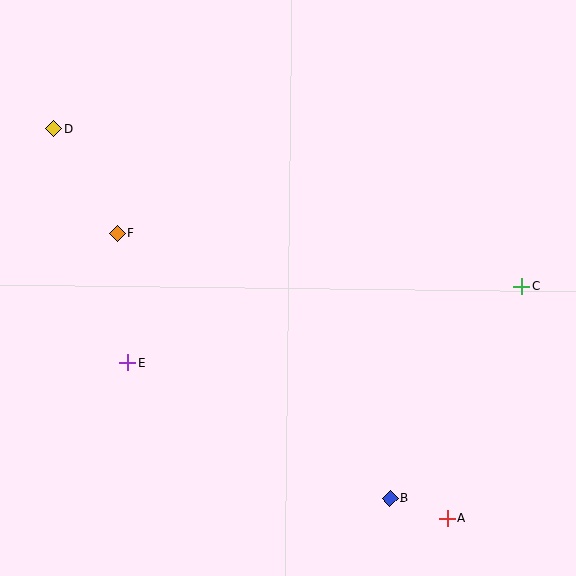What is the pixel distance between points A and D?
The distance between A and D is 554 pixels.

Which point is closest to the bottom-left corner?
Point E is closest to the bottom-left corner.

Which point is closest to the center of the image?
Point E at (128, 363) is closest to the center.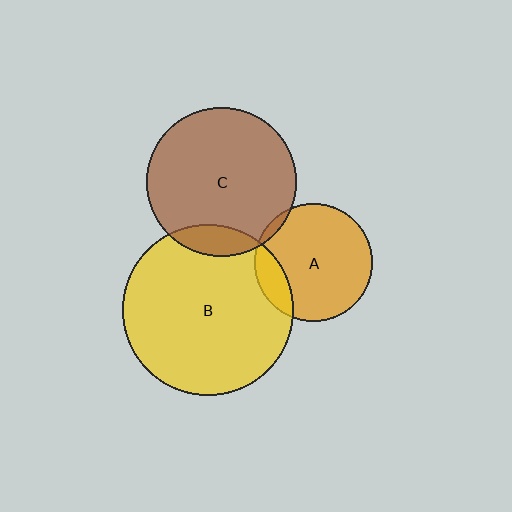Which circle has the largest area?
Circle B (yellow).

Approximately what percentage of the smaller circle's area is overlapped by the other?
Approximately 5%.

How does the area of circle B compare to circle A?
Approximately 2.1 times.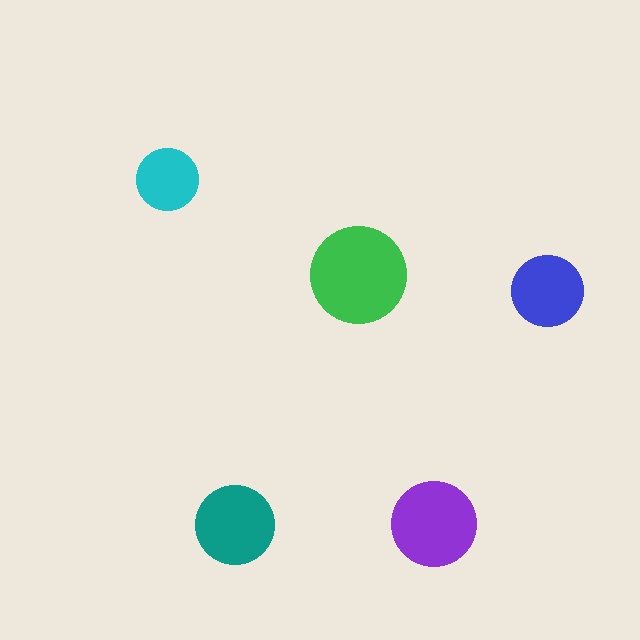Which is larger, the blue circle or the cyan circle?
The blue one.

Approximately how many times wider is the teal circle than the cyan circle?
About 1.5 times wider.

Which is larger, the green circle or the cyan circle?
The green one.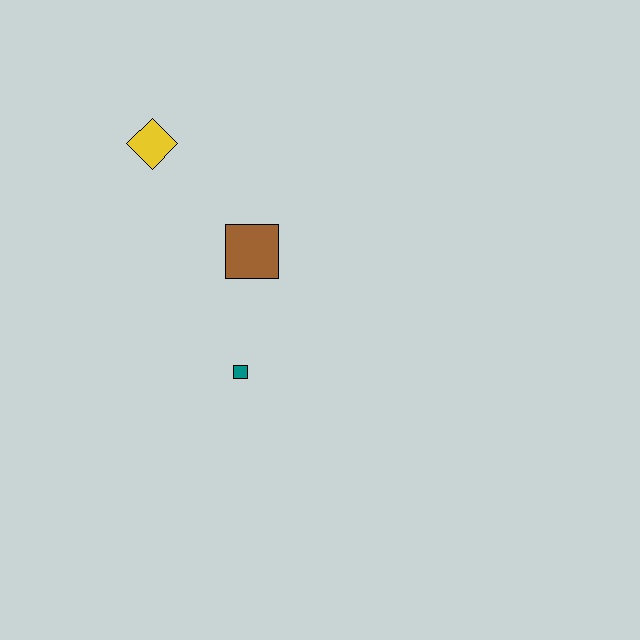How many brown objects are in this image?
There is 1 brown object.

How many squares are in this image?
There are 2 squares.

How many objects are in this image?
There are 3 objects.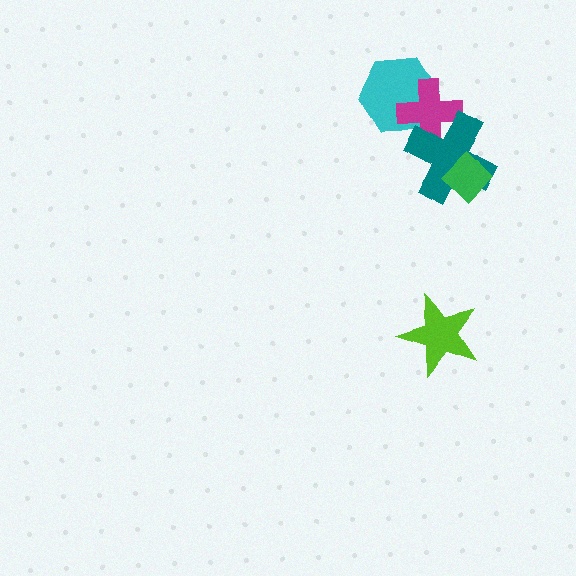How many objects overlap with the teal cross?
2 objects overlap with the teal cross.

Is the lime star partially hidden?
No, no other shape covers it.